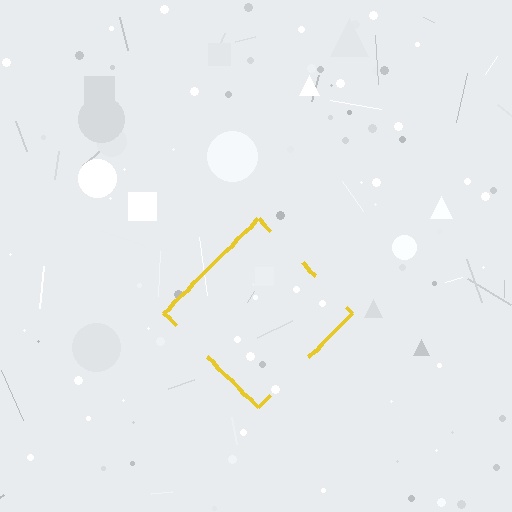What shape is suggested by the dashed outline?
The dashed outline suggests a diamond.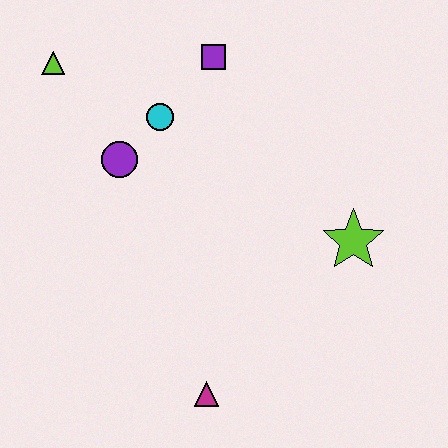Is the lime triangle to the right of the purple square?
No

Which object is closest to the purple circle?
The cyan circle is closest to the purple circle.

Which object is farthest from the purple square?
The magenta triangle is farthest from the purple square.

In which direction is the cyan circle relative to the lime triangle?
The cyan circle is to the right of the lime triangle.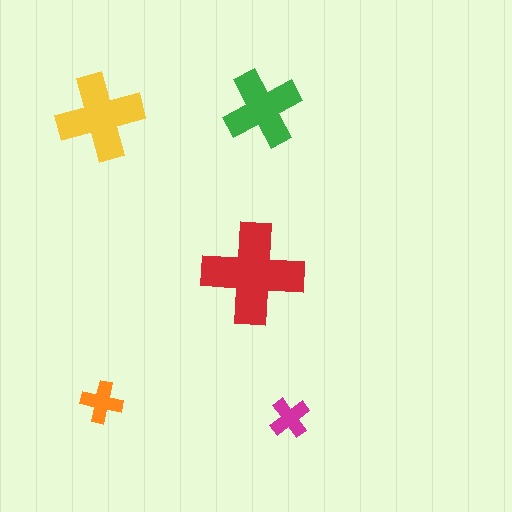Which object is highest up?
The green cross is topmost.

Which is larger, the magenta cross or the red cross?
The red one.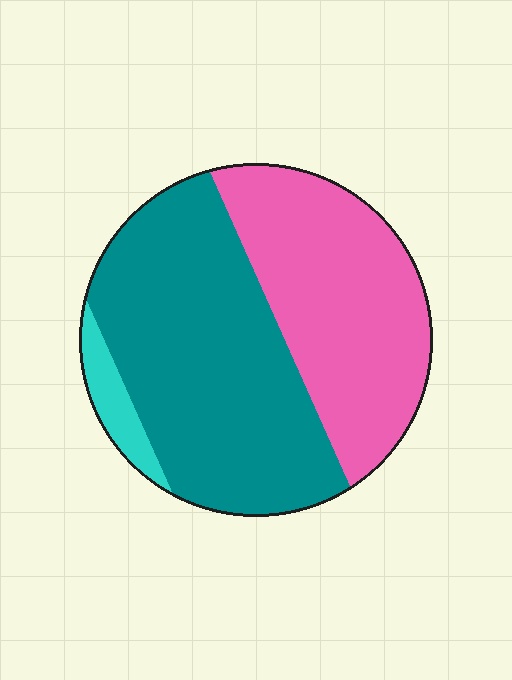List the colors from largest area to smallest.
From largest to smallest: teal, pink, cyan.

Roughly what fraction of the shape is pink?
Pink takes up about two fifths (2/5) of the shape.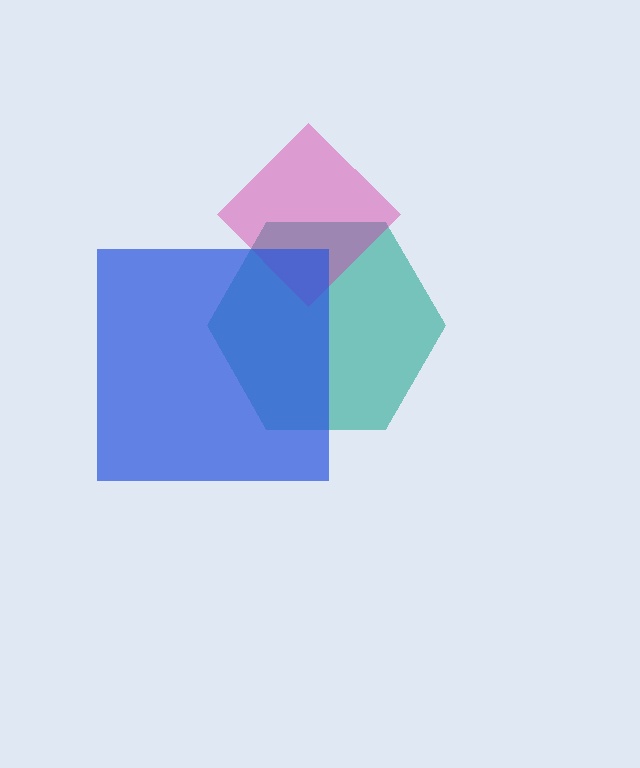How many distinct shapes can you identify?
There are 3 distinct shapes: a teal hexagon, a magenta diamond, a blue square.